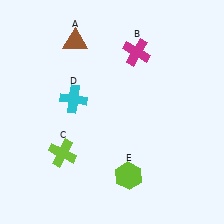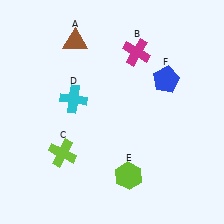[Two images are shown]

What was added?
A blue pentagon (F) was added in Image 2.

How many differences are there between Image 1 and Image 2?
There is 1 difference between the two images.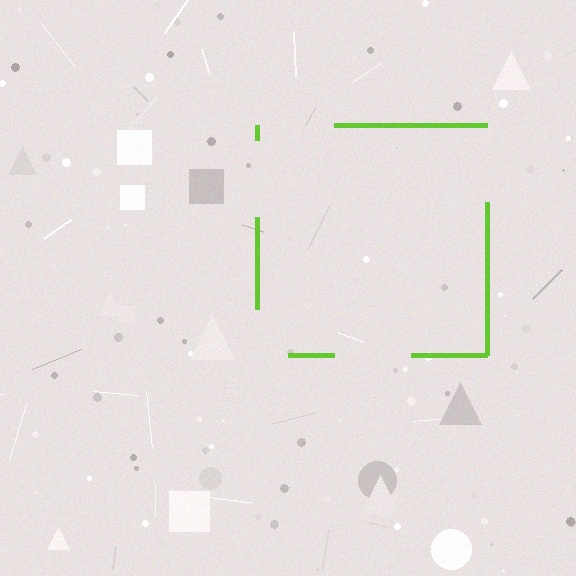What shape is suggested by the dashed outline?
The dashed outline suggests a square.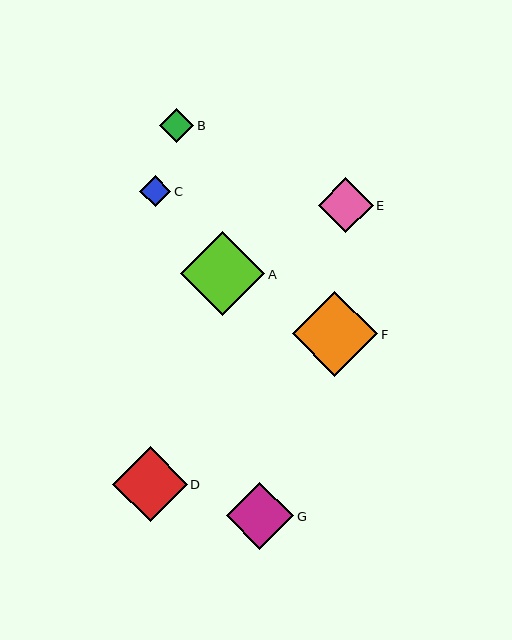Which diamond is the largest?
Diamond F is the largest with a size of approximately 86 pixels.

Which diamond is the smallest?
Diamond C is the smallest with a size of approximately 31 pixels.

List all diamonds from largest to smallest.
From largest to smallest: F, A, D, G, E, B, C.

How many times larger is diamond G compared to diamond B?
Diamond G is approximately 1.9 times the size of diamond B.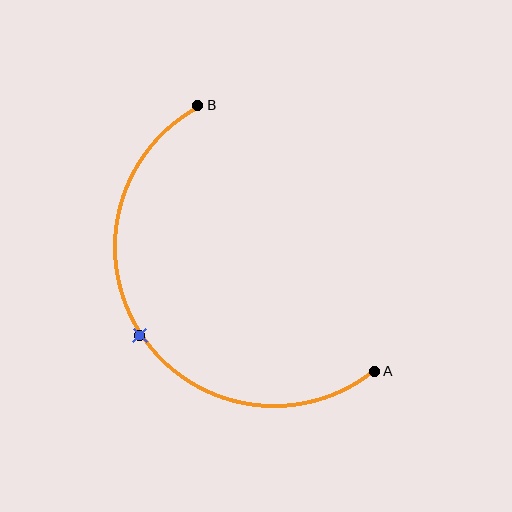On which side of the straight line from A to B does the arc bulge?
The arc bulges to the left of the straight line connecting A and B.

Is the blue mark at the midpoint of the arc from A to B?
Yes. The blue mark lies on the arc at equal arc-length from both A and B — it is the arc midpoint.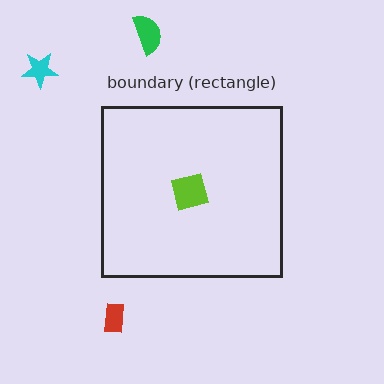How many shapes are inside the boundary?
1 inside, 3 outside.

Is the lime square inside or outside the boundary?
Inside.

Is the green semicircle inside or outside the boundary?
Outside.